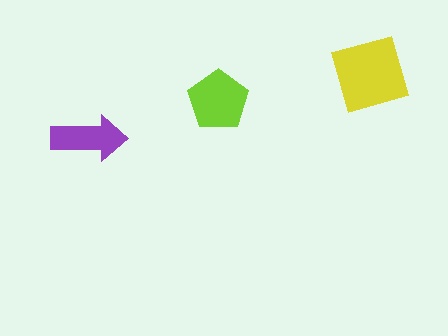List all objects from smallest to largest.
The purple arrow, the lime pentagon, the yellow square.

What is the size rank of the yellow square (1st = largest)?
1st.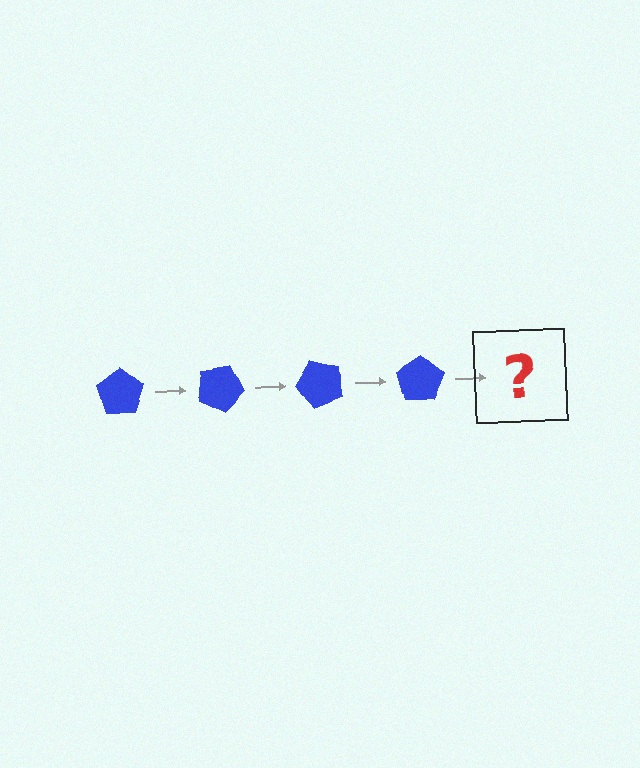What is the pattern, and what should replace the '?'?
The pattern is that the pentagon rotates 25 degrees each step. The '?' should be a blue pentagon rotated 100 degrees.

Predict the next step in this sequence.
The next step is a blue pentagon rotated 100 degrees.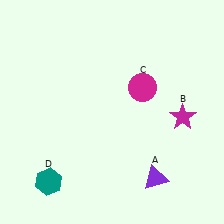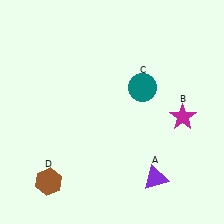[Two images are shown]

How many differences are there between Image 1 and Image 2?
There are 2 differences between the two images.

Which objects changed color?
C changed from magenta to teal. D changed from teal to brown.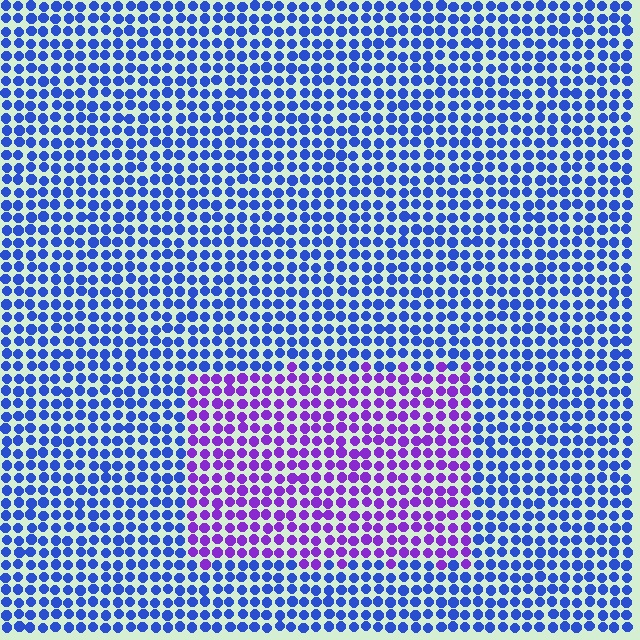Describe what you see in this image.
The image is filled with small blue elements in a uniform arrangement. A rectangle-shaped region is visible where the elements are tinted to a slightly different hue, forming a subtle color boundary.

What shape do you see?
I see a rectangle.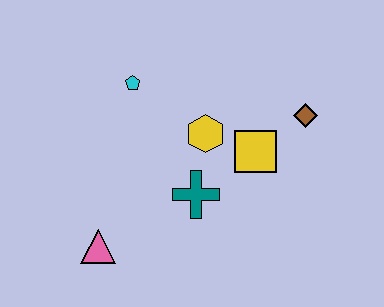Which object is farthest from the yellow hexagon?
The pink triangle is farthest from the yellow hexagon.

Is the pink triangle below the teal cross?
Yes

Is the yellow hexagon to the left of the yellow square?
Yes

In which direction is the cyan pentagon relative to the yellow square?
The cyan pentagon is to the left of the yellow square.